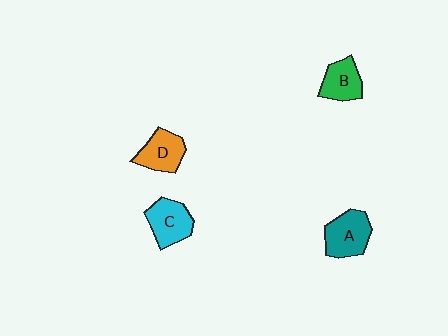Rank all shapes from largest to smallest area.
From largest to smallest: A (teal), C (cyan), D (orange), B (green).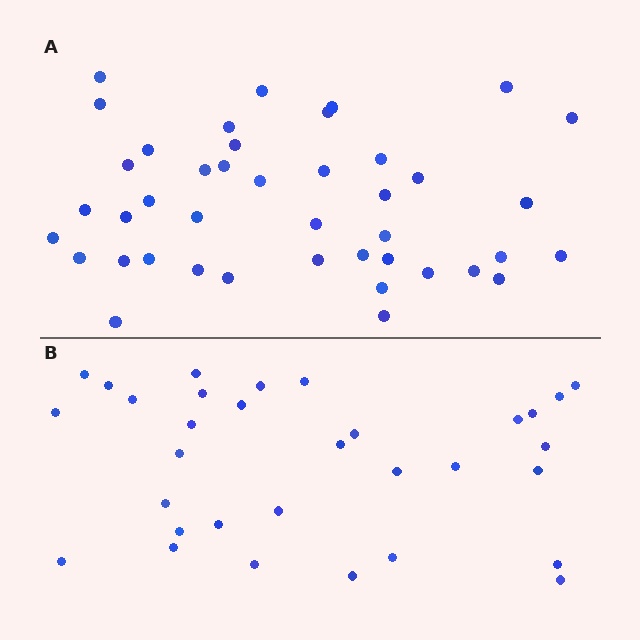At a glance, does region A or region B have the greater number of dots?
Region A (the top region) has more dots.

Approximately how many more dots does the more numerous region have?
Region A has roughly 10 or so more dots than region B.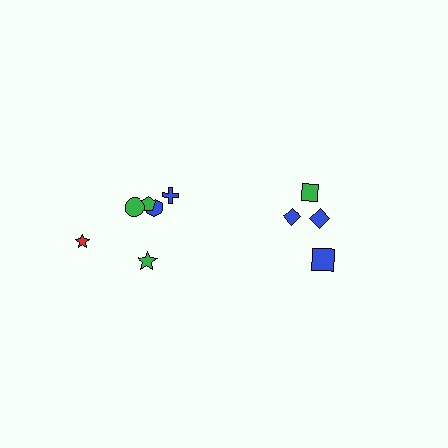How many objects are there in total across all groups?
There are 10 objects.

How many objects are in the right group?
There are 4 objects.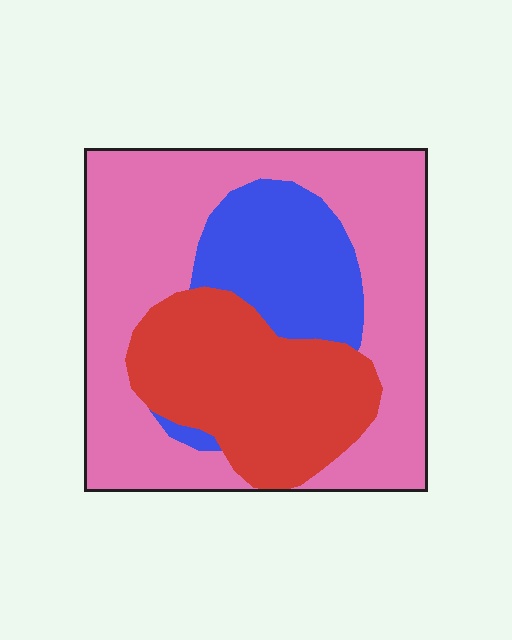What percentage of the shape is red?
Red covers around 30% of the shape.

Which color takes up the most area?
Pink, at roughly 55%.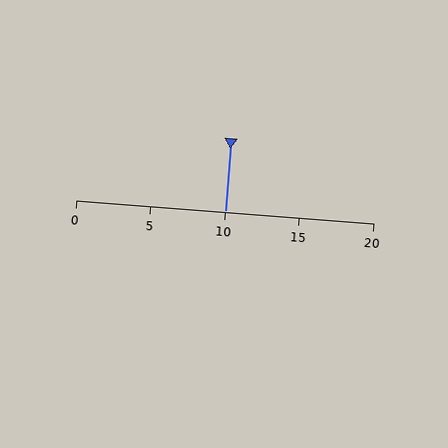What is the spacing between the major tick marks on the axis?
The major ticks are spaced 5 apart.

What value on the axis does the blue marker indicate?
The marker indicates approximately 10.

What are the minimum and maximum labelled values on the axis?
The axis runs from 0 to 20.